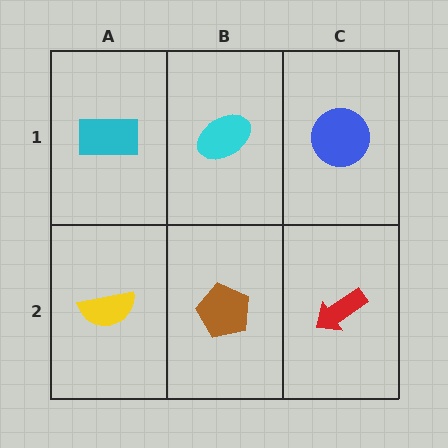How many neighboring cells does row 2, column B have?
3.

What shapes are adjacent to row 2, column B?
A cyan ellipse (row 1, column B), a yellow semicircle (row 2, column A), a red arrow (row 2, column C).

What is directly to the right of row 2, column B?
A red arrow.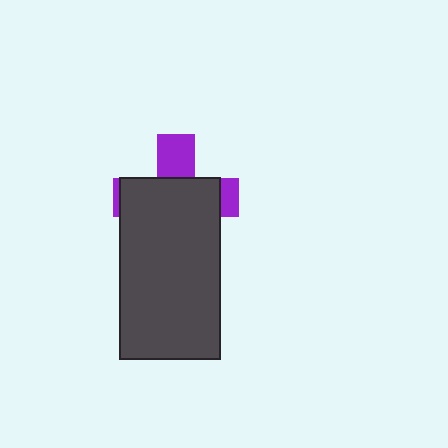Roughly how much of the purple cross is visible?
A small part of it is visible (roughly 32%).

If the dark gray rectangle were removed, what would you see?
You would see the complete purple cross.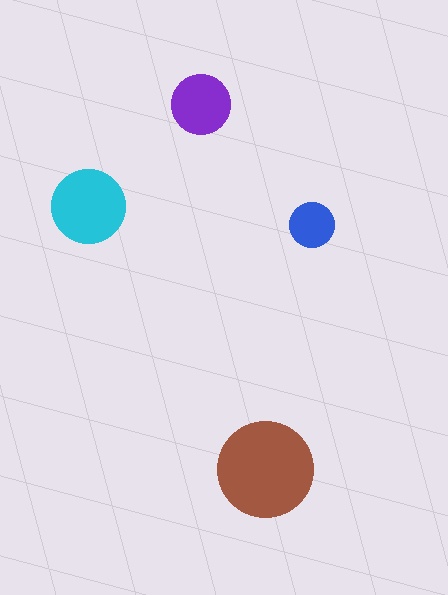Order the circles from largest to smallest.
the brown one, the cyan one, the purple one, the blue one.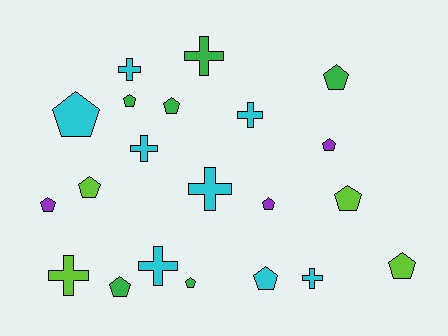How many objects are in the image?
There are 21 objects.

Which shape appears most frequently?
Pentagon, with 13 objects.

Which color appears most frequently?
Cyan, with 8 objects.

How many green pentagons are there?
There are 5 green pentagons.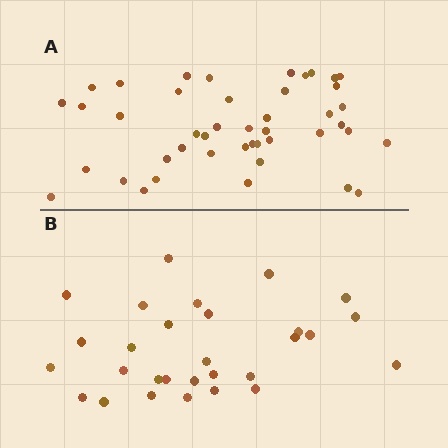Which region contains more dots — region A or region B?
Region A (the top region) has more dots.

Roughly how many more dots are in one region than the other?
Region A has approximately 15 more dots than region B.